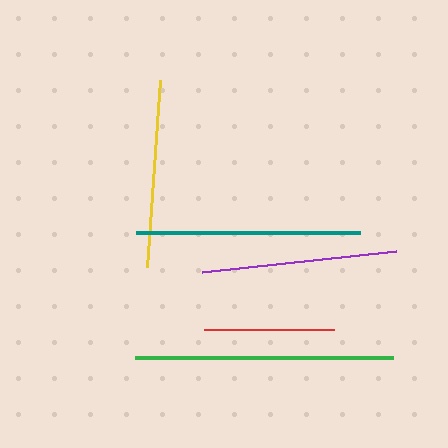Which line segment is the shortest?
The red line is the shortest at approximately 129 pixels.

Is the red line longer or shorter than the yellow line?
The yellow line is longer than the red line.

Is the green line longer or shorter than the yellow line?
The green line is longer than the yellow line.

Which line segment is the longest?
The green line is the longest at approximately 259 pixels.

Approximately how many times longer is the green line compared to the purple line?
The green line is approximately 1.3 times the length of the purple line.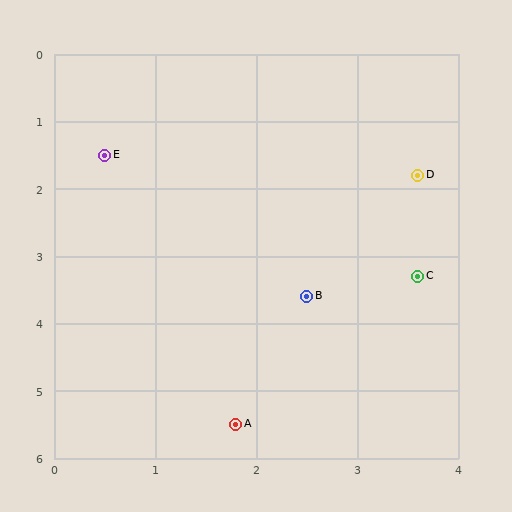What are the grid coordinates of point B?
Point B is at approximately (2.5, 3.6).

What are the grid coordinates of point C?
Point C is at approximately (3.6, 3.3).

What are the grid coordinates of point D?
Point D is at approximately (3.6, 1.8).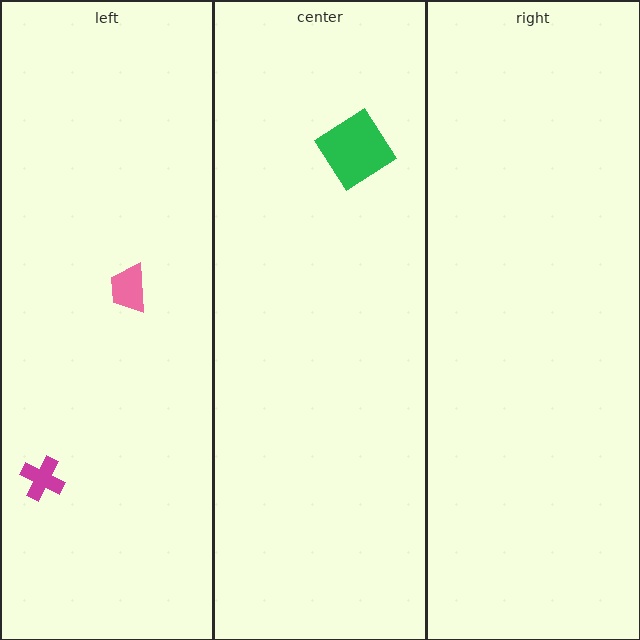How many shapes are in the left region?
2.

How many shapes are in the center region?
1.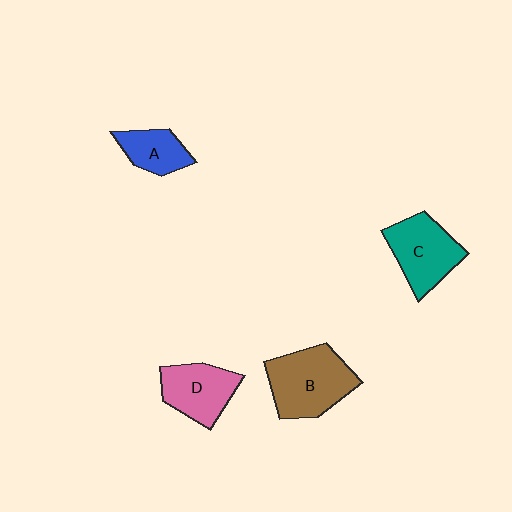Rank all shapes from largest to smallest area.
From largest to smallest: B (brown), C (teal), D (pink), A (blue).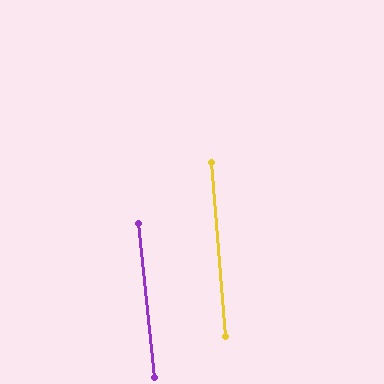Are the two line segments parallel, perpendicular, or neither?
Parallel — their directions differ by only 1.2°.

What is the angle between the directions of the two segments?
Approximately 1 degree.